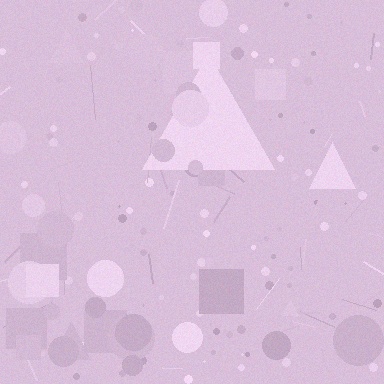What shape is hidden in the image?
A triangle is hidden in the image.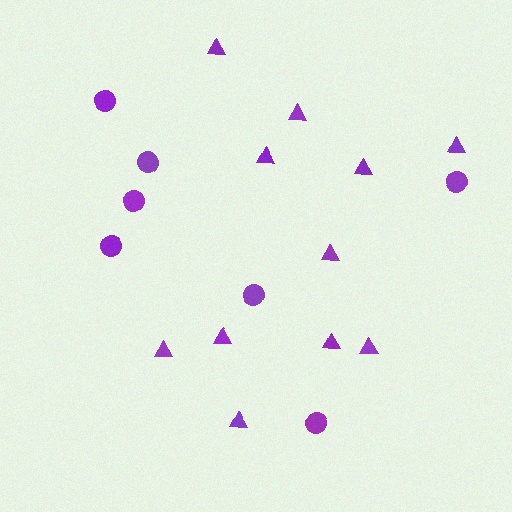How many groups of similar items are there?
There are 2 groups: one group of triangles (11) and one group of circles (7).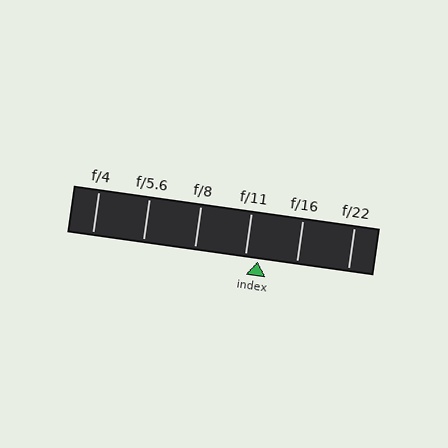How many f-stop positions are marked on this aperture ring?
There are 6 f-stop positions marked.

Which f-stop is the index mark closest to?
The index mark is closest to f/11.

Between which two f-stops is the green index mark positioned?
The index mark is between f/11 and f/16.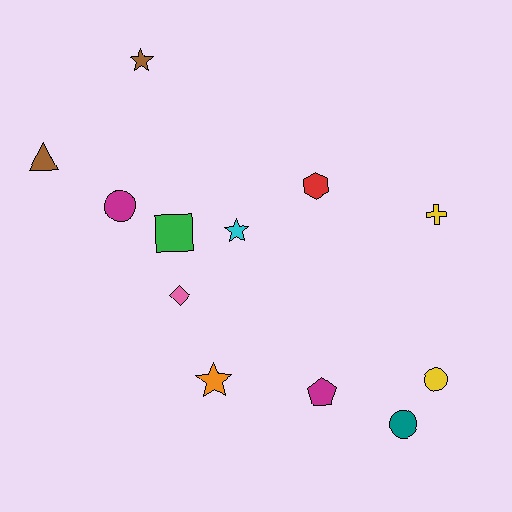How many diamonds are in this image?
There is 1 diamond.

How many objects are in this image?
There are 12 objects.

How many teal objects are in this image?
There is 1 teal object.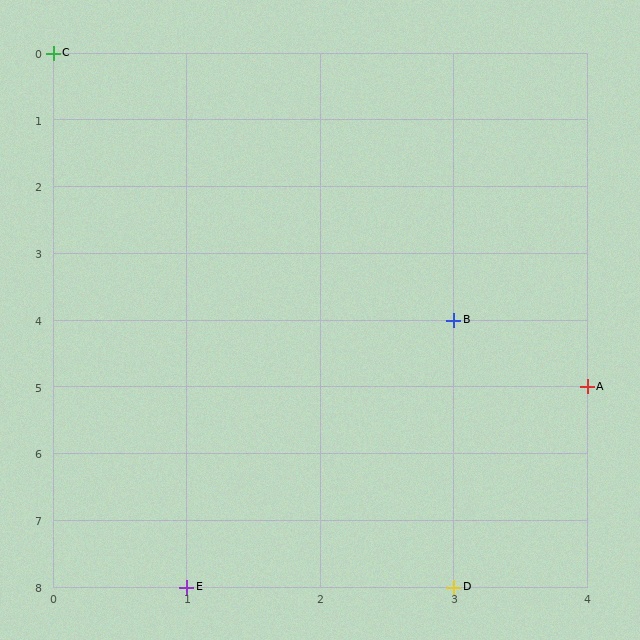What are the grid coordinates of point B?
Point B is at grid coordinates (3, 4).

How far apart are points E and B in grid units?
Points E and B are 2 columns and 4 rows apart (about 4.5 grid units diagonally).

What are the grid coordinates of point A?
Point A is at grid coordinates (4, 5).